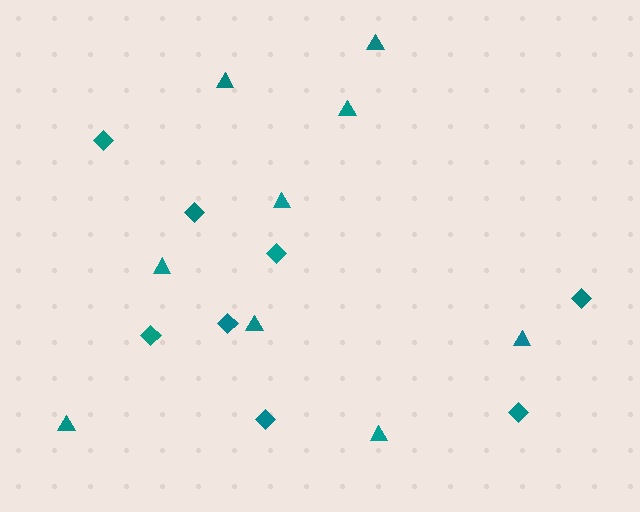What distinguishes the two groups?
There are 2 groups: one group of triangles (9) and one group of diamonds (8).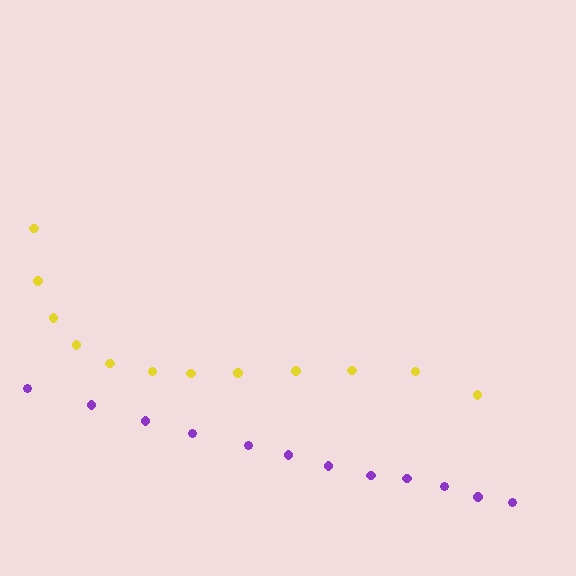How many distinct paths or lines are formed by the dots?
There are 2 distinct paths.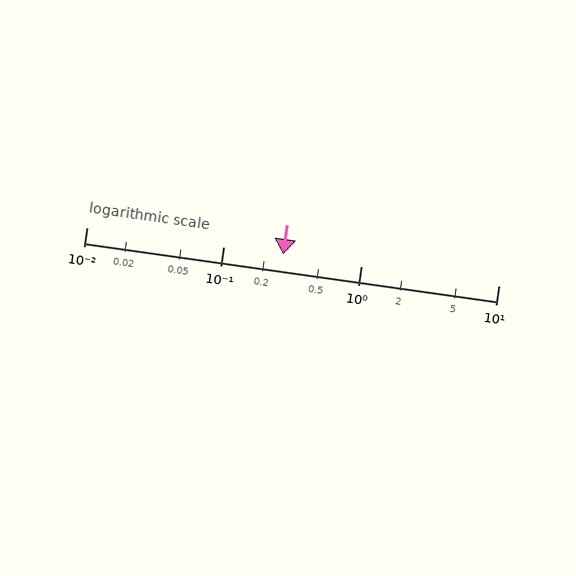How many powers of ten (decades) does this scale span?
The scale spans 3 decades, from 0.01 to 10.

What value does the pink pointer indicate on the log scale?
The pointer indicates approximately 0.27.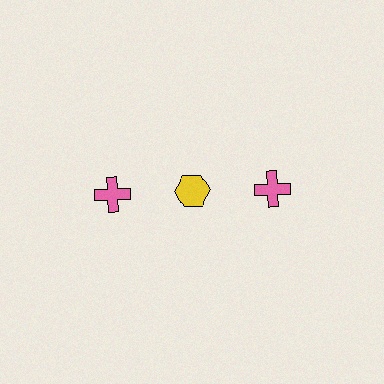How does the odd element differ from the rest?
It differs in both color (yellow instead of pink) and shape (hexagon instead of cross).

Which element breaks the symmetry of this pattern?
The yellow hexagon in the top row, second from left column breaks the symmetry. All other shapes are pink crosses.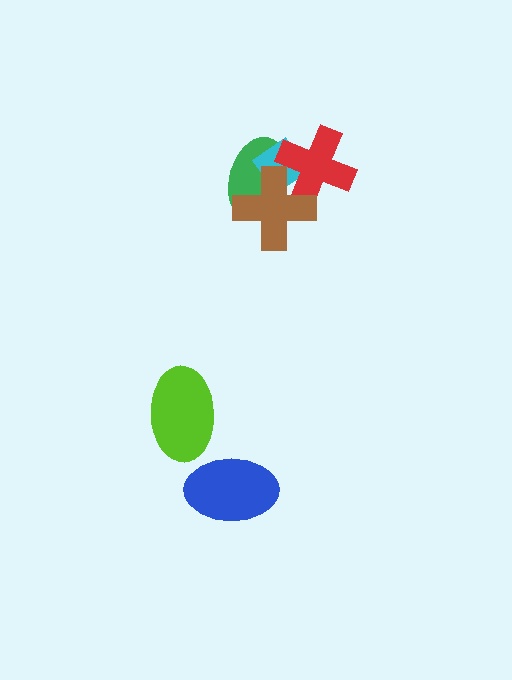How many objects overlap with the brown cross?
3 objects overlap with the brown cross.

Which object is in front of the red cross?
The brown cross is in front of the red cross.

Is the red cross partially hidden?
Yes, it is partially covered by another shape.